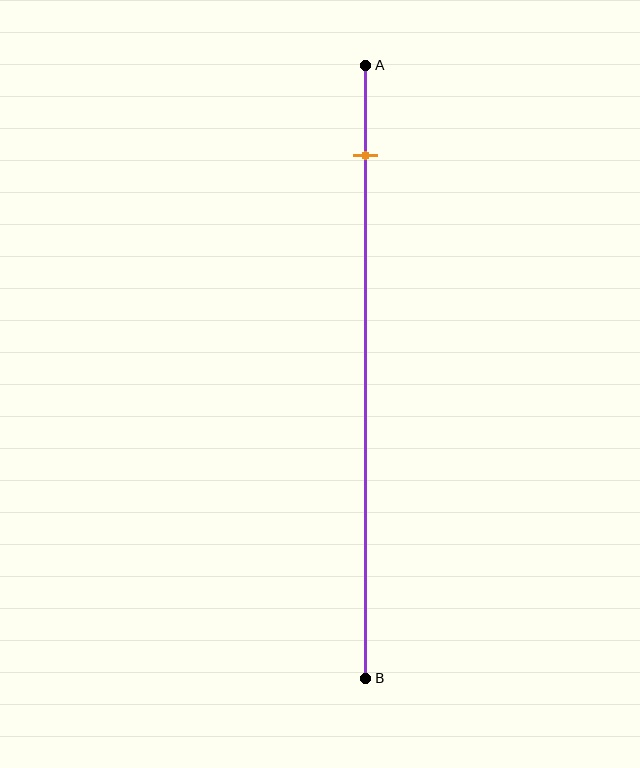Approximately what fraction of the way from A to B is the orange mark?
The orange mark is approximately 15% of the way from A to B.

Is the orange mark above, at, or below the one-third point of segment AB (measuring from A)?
The orange mark is above the one-third point of segment AB.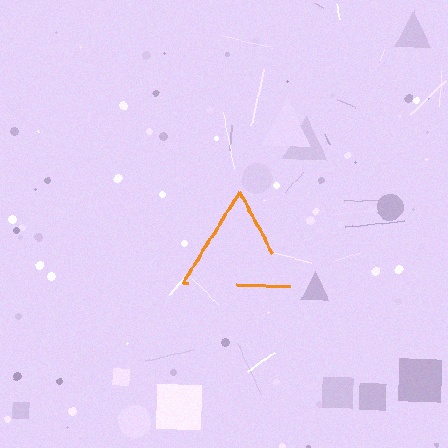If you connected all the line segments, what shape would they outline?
They would outline a triangle.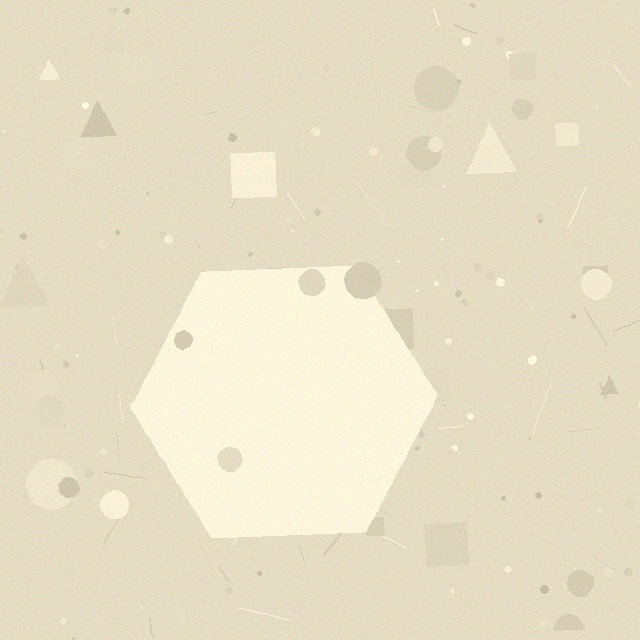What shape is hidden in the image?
A hexagon is hidden in the image.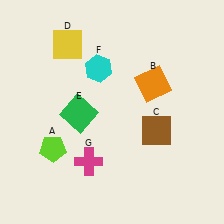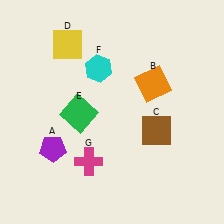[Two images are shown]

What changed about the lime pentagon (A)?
In Image 1, A is lime. In Image 2, it changed to purple.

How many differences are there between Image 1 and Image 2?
There is 1 difference between the two images.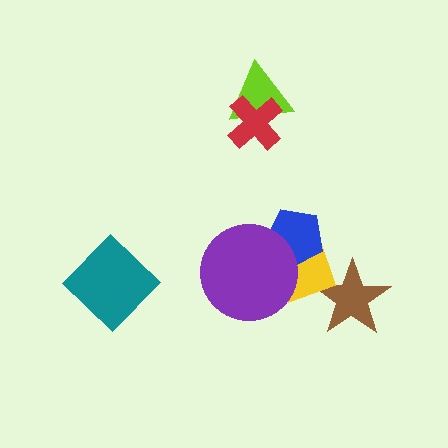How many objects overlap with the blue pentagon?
2 objects overlap with the blue pentagon.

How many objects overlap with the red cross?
1 object overlaps with the red cross.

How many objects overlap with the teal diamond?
0 objects overlap with the teal diamond.